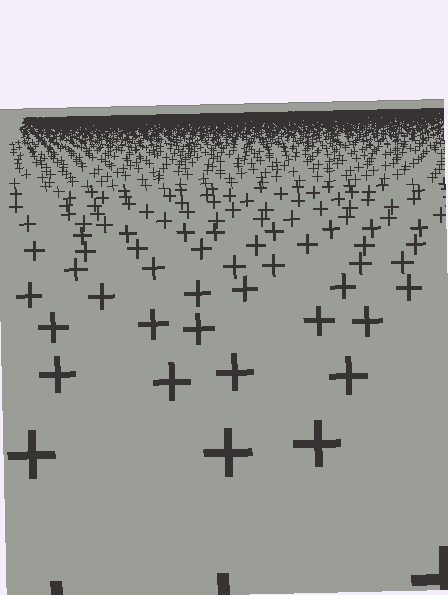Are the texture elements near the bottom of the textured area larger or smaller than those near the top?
Larger. Near the bottom, elements are closer to the viewer and appear at a bigger on-screen size.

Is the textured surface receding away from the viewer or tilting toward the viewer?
The surface is receding away from the viewer. Texture elements get smaller and denser toward the top.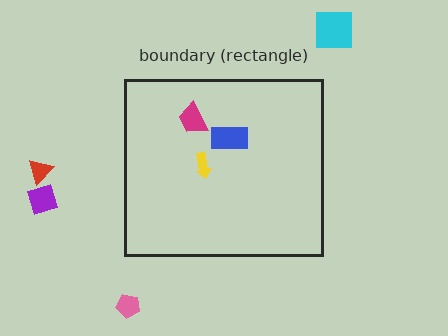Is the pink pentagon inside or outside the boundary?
Outside.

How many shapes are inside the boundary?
3 inside, 4 outside.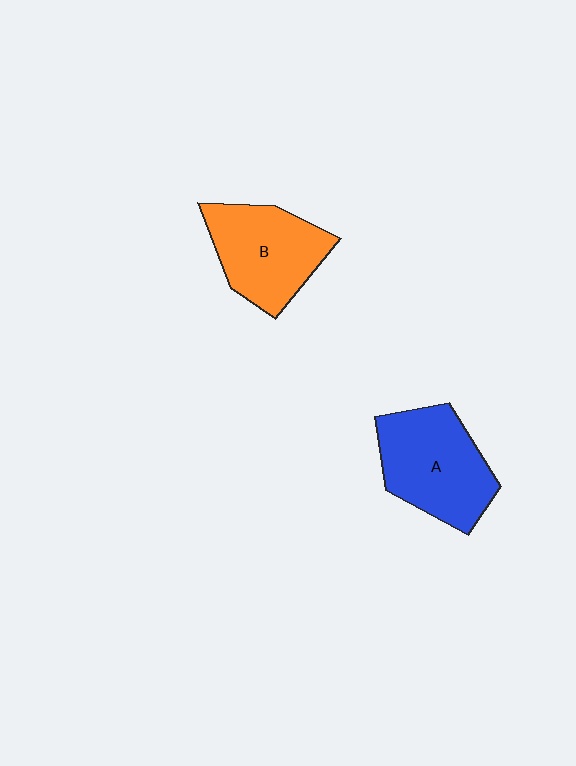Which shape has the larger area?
Shape A (blue).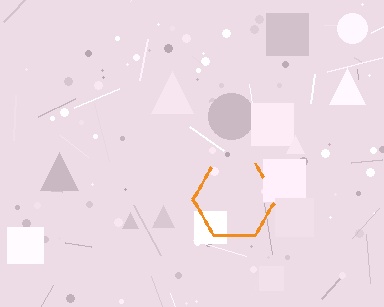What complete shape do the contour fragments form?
The contour fragments form a hexagon.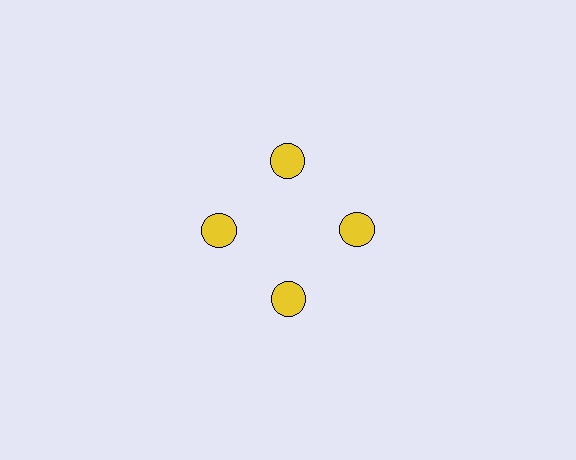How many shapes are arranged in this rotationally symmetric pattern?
There are 4 shapes, arranged in 4 groups of 1.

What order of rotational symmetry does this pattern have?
This pattern has 4-fold rotational symmetry.